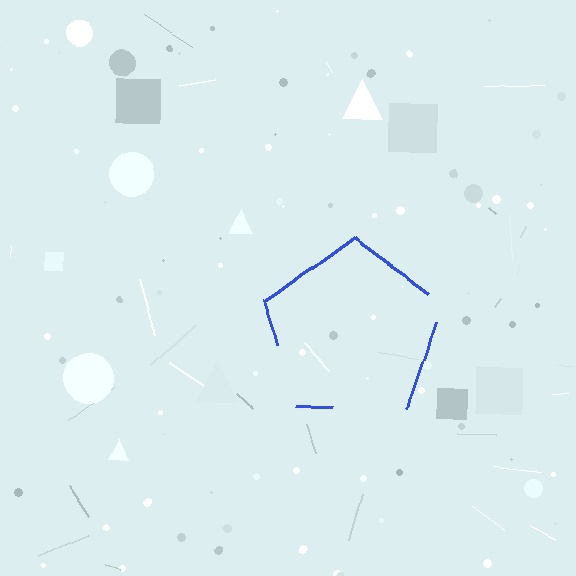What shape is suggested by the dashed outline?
The dashed outline suggests a pentagon.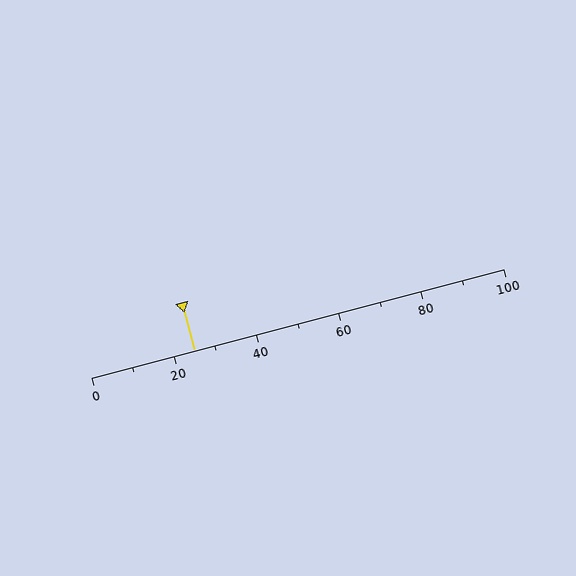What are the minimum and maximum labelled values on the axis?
The axis runs from 0 to 100.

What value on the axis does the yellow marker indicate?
The marker indicates approximately 25.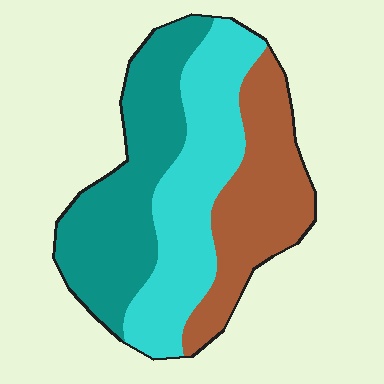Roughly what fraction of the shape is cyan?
Cyan takes up about one third (1/3) of the shape.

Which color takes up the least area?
Brown, at roughly 30%.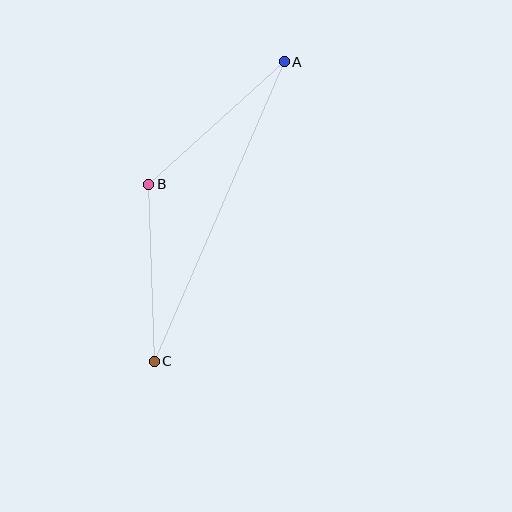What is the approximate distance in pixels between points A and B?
The distance between A and B is approximately 183 pixels.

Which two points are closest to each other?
Points B and C are closest to each other.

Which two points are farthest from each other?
Points A and C are farthest from each other.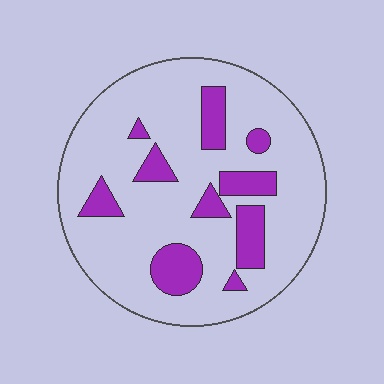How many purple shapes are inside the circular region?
10.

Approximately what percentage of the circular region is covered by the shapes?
Approximately 20%.